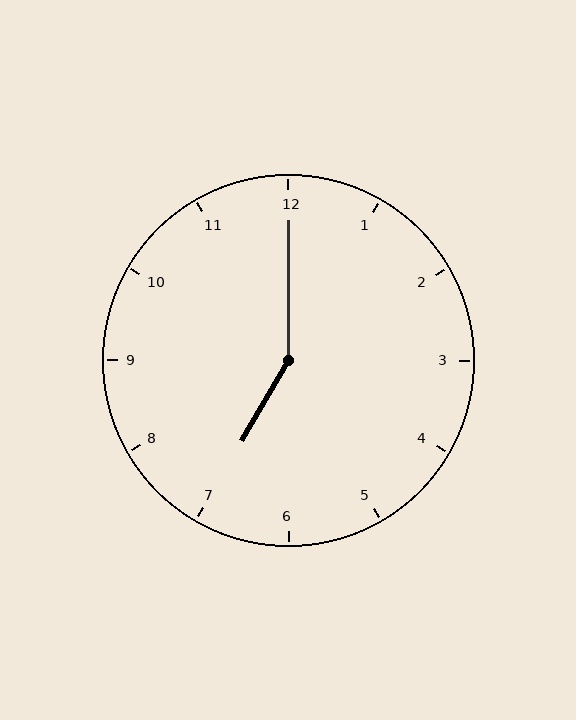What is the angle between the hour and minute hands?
Approximately 150 degrees.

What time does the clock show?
7:00.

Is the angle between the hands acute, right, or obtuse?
It is obtuse.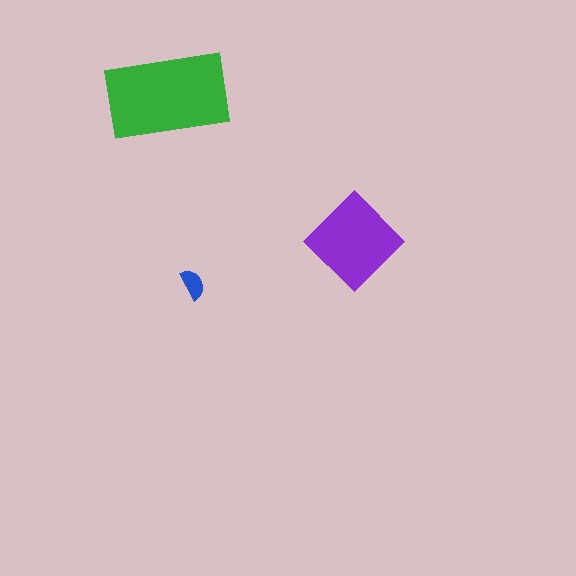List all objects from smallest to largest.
The blue semicircle, the purple diamond, the green rectangle.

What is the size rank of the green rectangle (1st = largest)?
1st.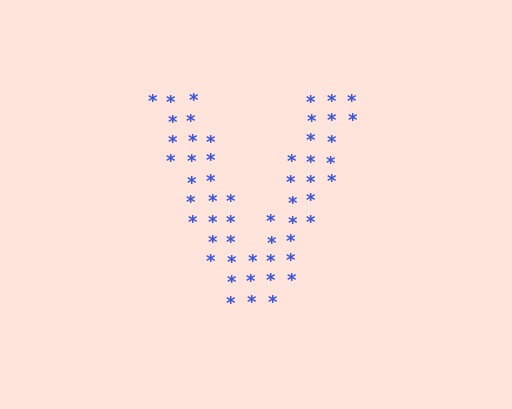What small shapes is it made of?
It is made of small asterisks.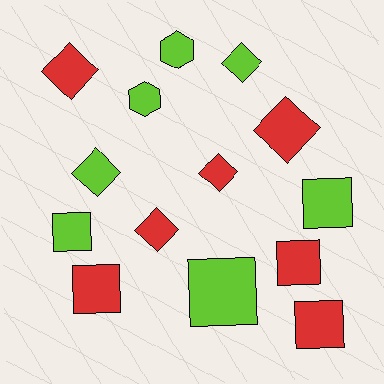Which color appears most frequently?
Lime, with 7 objects.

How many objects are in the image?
There are 14 objects.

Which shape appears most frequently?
Diamond, with 6 objects.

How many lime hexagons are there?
There are 2 lime hexagons.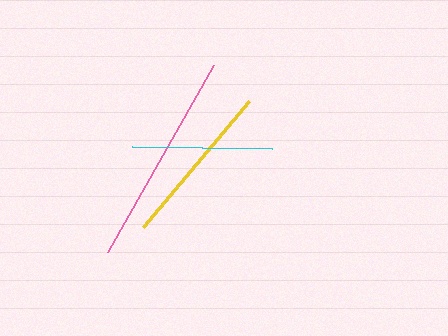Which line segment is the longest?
The pink line is the longest at approximately 215 pixels.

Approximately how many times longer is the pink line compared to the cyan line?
The pink line is approximately 1.5 times the length of the cyan line.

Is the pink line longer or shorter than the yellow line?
The pink line is longer than the yellow line.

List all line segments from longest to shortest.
From longest to shortest: pink, yellow, cyan.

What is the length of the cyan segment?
The cyan segment is approximately 140 pixels long.